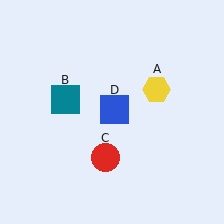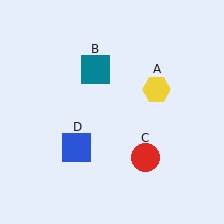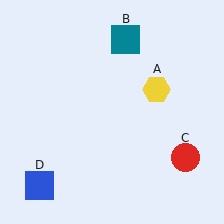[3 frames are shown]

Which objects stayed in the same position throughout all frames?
Yellow hexagon (object A) remained stationary.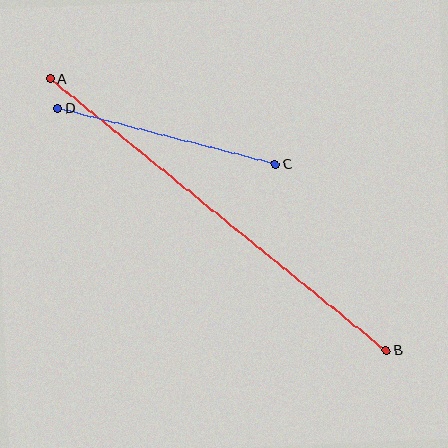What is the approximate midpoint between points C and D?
The midpoint is at approximately (167, 137) pixels.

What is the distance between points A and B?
The distance is approximately 432 pixels.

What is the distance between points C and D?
The distance is approximately 224 pixels.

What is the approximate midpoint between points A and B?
The midpoint is at approximately (218, 215) pixels.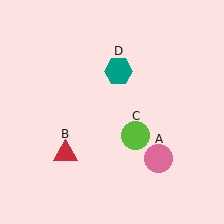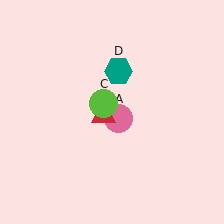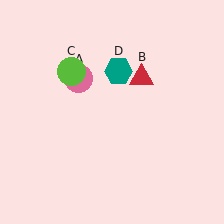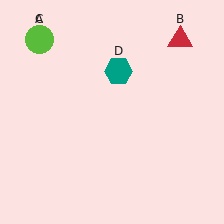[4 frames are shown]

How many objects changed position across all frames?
3 objects changed position: pink circle (object A), red triangle (object B), lime circle (object C).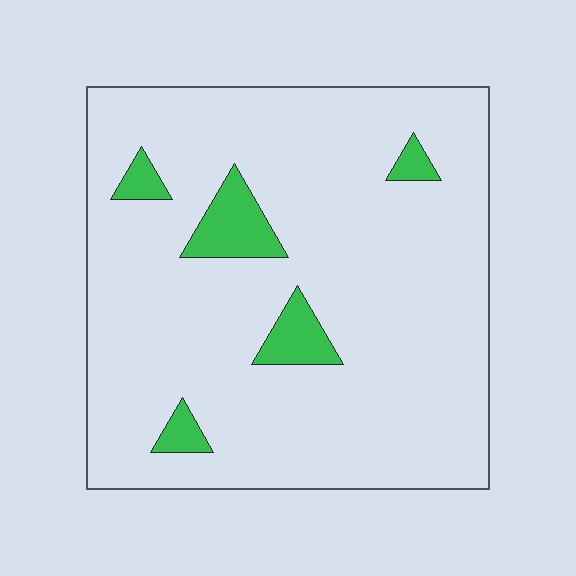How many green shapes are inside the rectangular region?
5.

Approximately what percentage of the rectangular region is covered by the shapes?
Approximately 10%.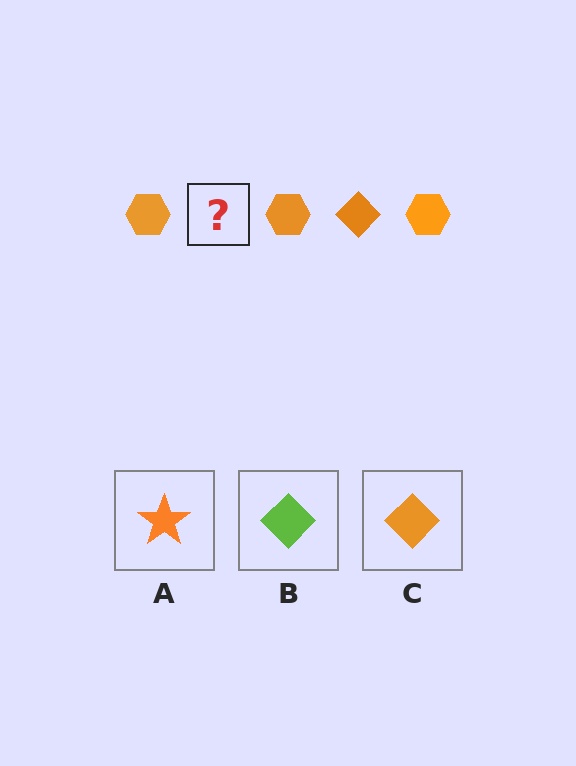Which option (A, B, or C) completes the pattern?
C.